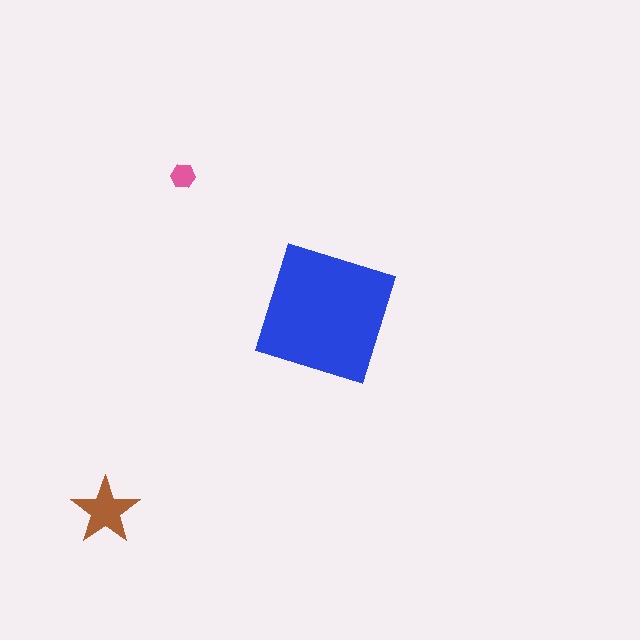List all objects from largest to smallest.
The blue square, the brown star, the pink hexagon.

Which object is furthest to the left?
The brown star is leftmost.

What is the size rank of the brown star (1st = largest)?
2nd.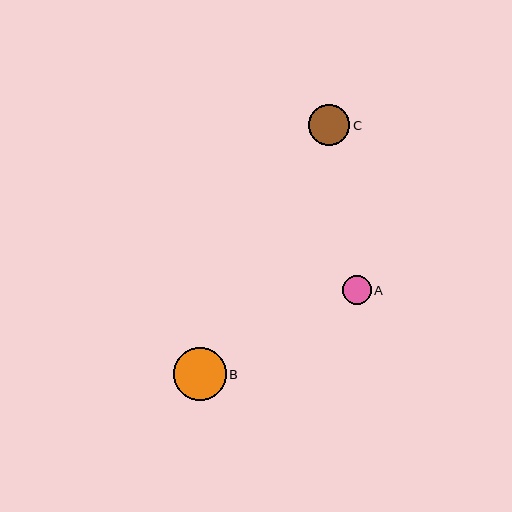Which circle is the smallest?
Circle A is the smallest with a size of approximately 29 pixels.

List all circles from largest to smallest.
From largest to smallest: B, C, A.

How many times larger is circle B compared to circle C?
Circle B is approximately 1.3 times the size of circle C.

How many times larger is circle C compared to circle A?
Circle C is approximately 1.4 times the size of circle A.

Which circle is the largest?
Circle B is the largest with a size of approximately 53 pixels.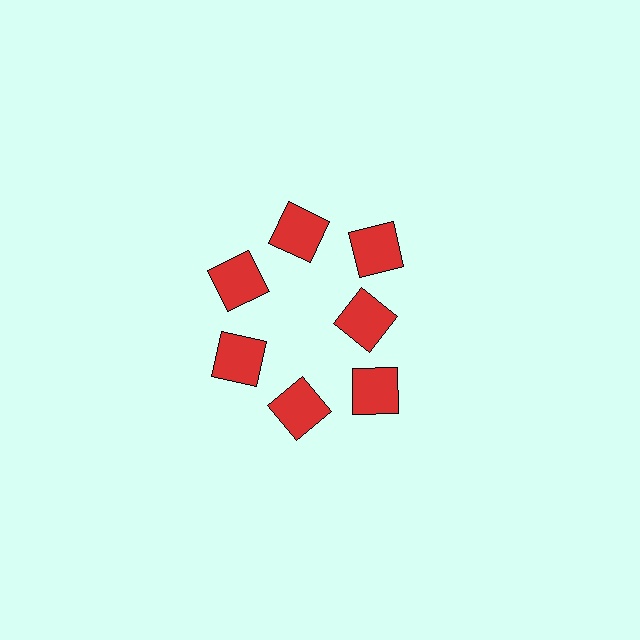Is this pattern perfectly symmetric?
No. The 7 red squares are arranged in a ring, but one element near the 3 o'clock position is pulled inward toward the center, breaking the 7-fold rotational symmetry.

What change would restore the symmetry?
The symmetry would be restored by moving it outward, back onto the ring so that all 7 squares sit at equal angles and equal distance from the center.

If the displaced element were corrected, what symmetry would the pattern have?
It would have 7-fold rotational symmetry — the pattern would map onto itself every 51 degrees.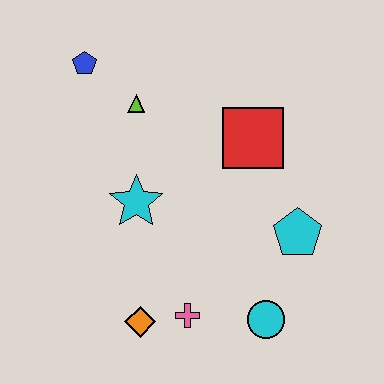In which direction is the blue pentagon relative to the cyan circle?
The blue pentagon is above the cyan circle.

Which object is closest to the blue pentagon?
The lime triangle is closest to the blue pentagon.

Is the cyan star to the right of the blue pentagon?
Yes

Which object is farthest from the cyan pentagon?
The blue pentagon is farthest from the cyan pentagon.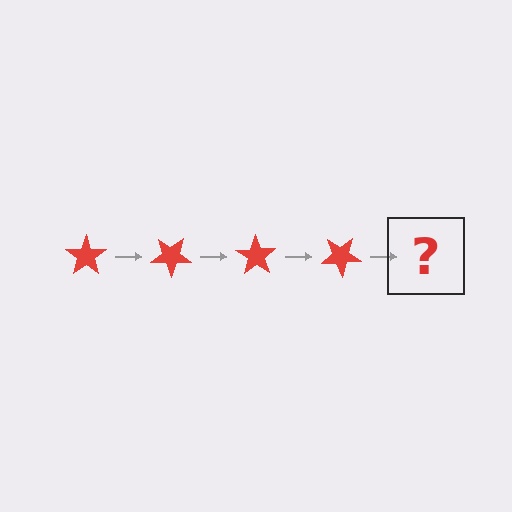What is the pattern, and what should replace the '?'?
The pattern is that the star rotates 35 degrees each step. The '?' should be a red star rotated 140 degrees.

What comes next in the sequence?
The next element should be a red star rotated 140 degrees.